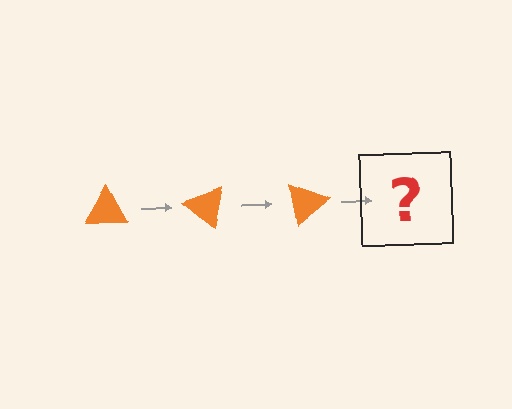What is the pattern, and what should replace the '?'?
The pattern is that the triangle rotates 40 degrees each step. The '?' should be an orange triangle rotated 120 degrees.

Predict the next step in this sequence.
The next step is an orange triangle rotated 120 degrees.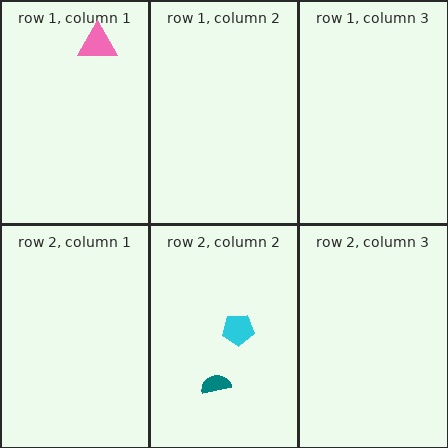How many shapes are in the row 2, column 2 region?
2.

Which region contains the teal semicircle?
The row 2, column 2 region.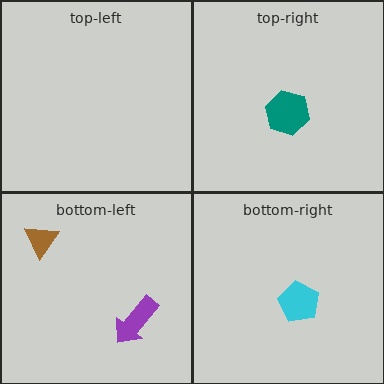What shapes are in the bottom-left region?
The purple arrow, the brown triangle.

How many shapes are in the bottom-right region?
1.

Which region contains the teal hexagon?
The top-right region.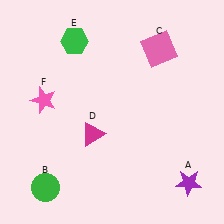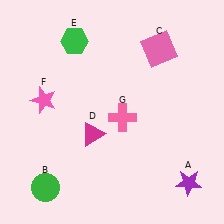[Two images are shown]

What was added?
A pink cross (G) was added in Image 2.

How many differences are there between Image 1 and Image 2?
There is 1 difference between the two images.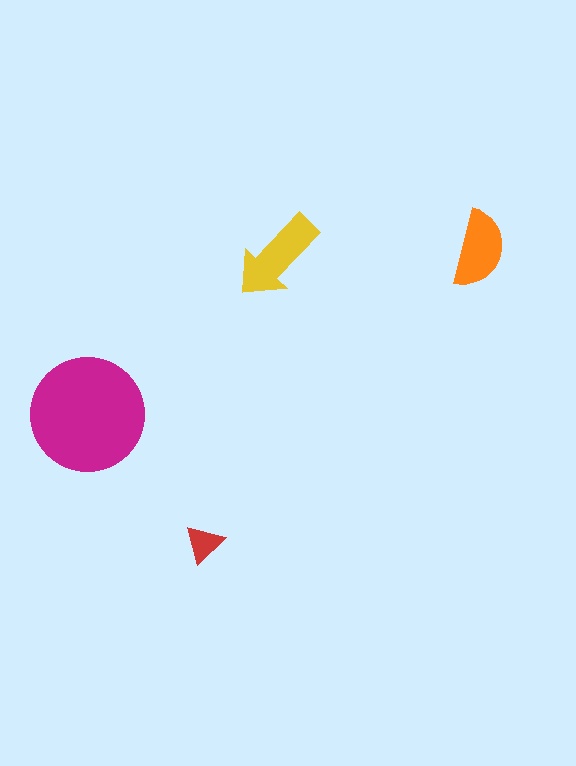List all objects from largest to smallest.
The magenta circle, the yellow arrow, the orange semicircle, the red triangle.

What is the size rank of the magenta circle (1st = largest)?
1st.